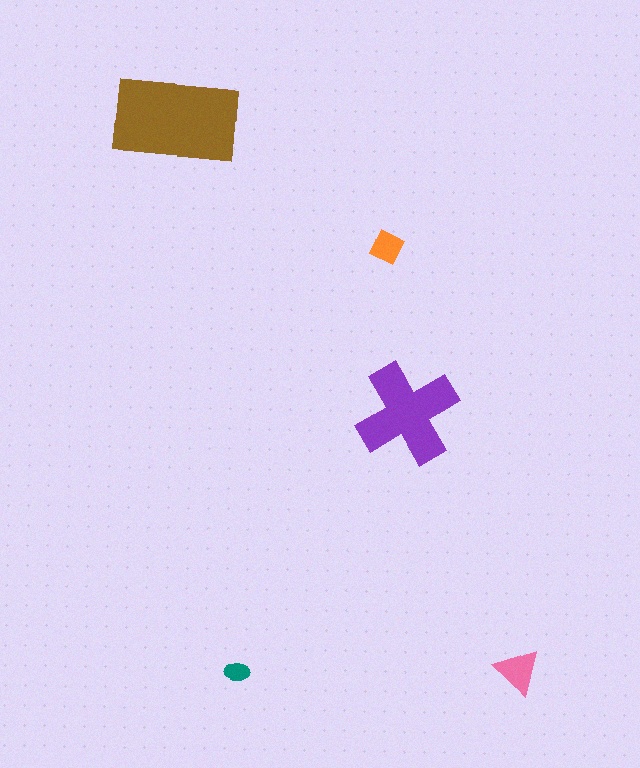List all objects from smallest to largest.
The teal ellipse, the orange diamond, the pink triangle, the purple cross, the brown rectangle.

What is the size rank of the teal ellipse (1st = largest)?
5th.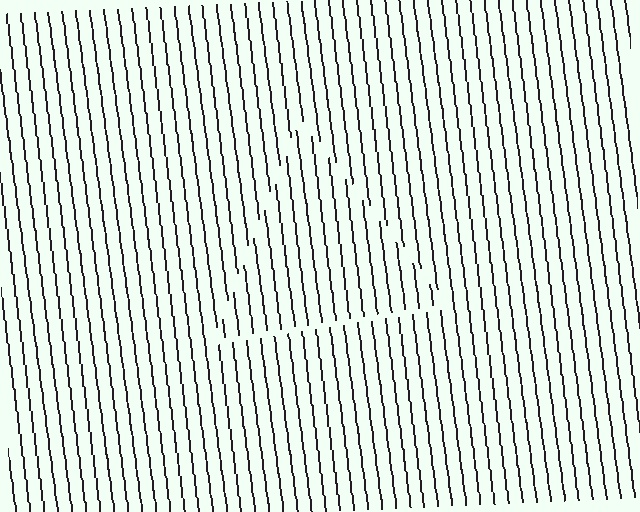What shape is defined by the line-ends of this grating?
An illusory triangle. The interior of the shape contains the same grating, shifted by half a period — the contour is defined by the phase discontinuity where line-ends from the inner and outer gratings abut.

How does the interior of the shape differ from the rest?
The interior of the shape contains the same grating, shifted by half a period — the contour is defined by the phase discontinuity where line-ends from the inner and outer gratings abut.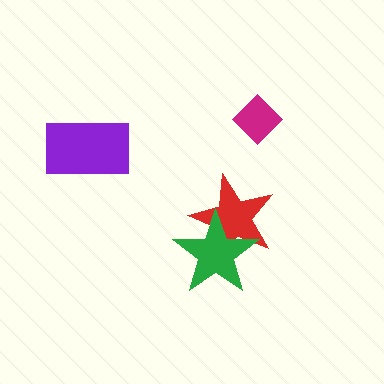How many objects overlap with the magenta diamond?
0 objects overlap with the magenta diamond.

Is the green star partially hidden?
No, no other shape covers it.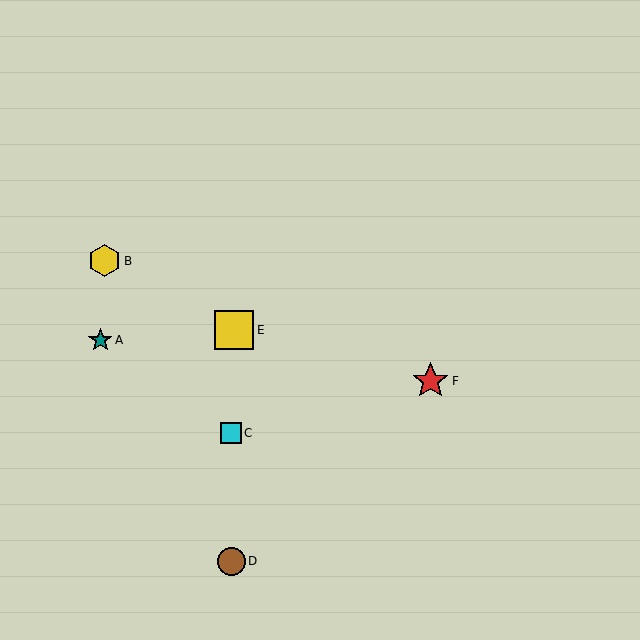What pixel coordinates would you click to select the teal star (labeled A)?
Click at (100, 340) to select the teal star A.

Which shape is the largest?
The yellow square (labeled E) is the largest.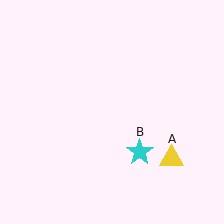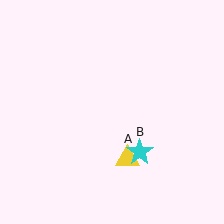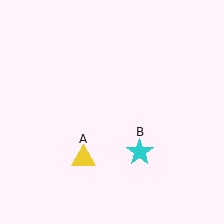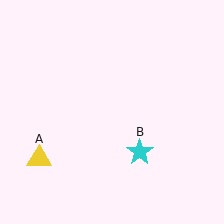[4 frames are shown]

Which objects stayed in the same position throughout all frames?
Cyan star (object B) remained stationary.